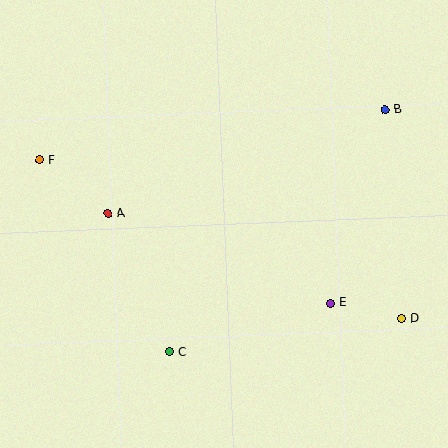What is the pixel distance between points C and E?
The distance between C and E is 168 pixels.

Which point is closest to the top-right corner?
Point B is closest to the top-right corner.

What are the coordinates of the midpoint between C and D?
The midpoint between C and D is at (286, 335).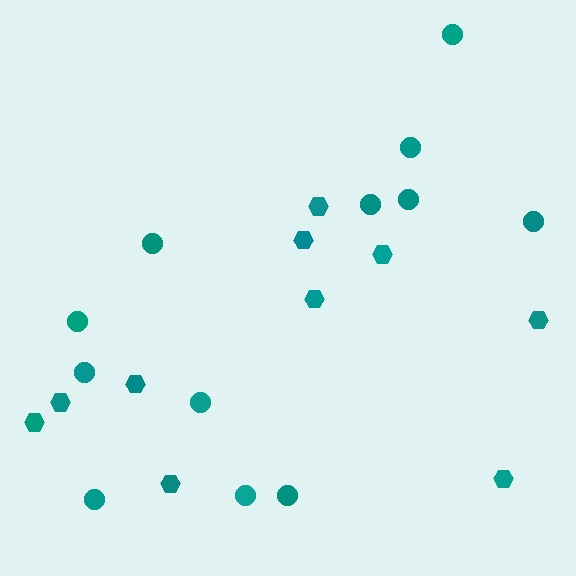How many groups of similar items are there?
There are 2 groups: one group of circles (12) and one group of hexagons (10).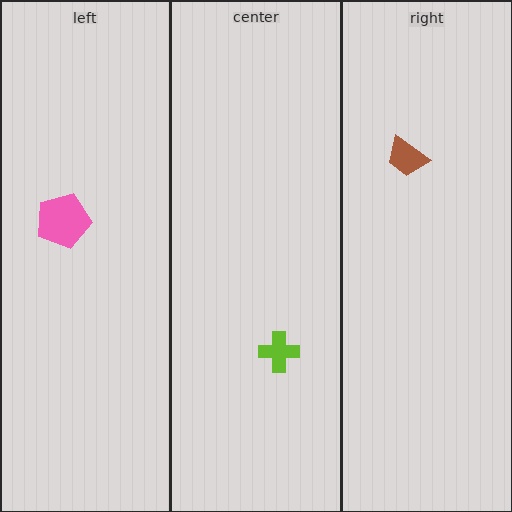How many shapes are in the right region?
1.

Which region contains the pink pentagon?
The left region.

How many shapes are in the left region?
1.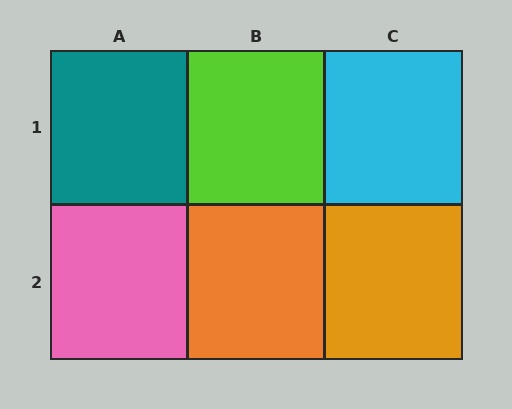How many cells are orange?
2 cells are orange.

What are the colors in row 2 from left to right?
Pink, orange, orange.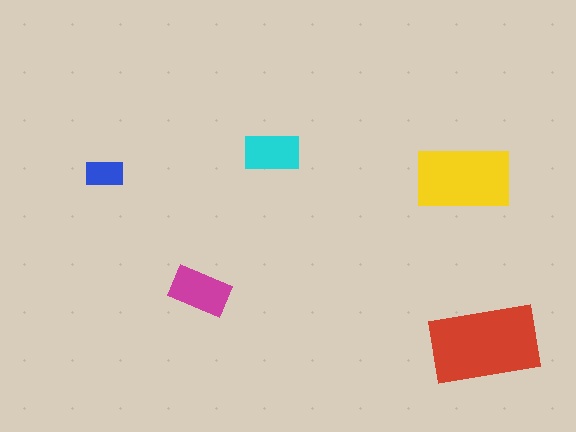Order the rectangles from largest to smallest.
the red one, the yellow one, the magenta one, the cyan one, the blue one.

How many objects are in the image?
There are 5 objects in the image.